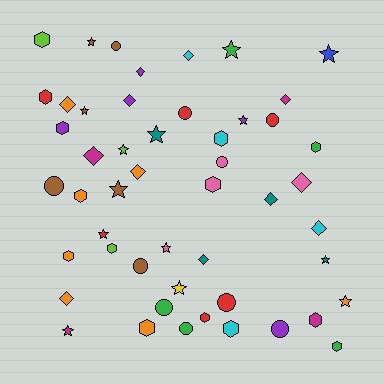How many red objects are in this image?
There are 6 red objects.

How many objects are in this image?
There are 50 objects.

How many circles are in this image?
There are 10 circles.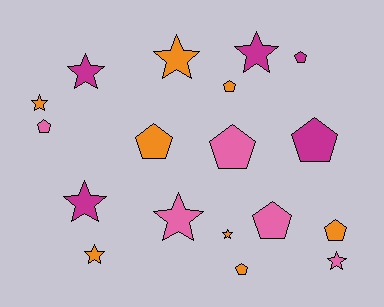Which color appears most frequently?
Orange, with 8 objects.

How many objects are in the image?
There are 18 objects.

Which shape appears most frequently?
Star, with 9 objects.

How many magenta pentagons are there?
There are 2 magenta pentagons.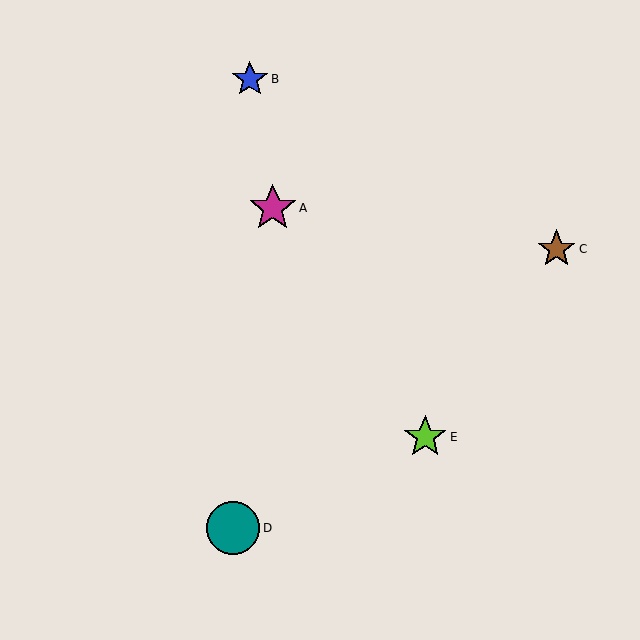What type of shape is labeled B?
Shape B is a blue star.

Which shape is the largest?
The teal circle (labeled D) is the largest.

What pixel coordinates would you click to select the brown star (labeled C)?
Click at (557, 249) to select the brown star C.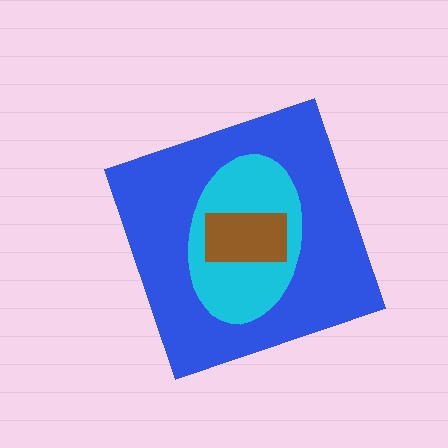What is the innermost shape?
The brown rectangle.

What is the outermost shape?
The blue diamond.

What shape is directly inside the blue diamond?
The cyan ellipse.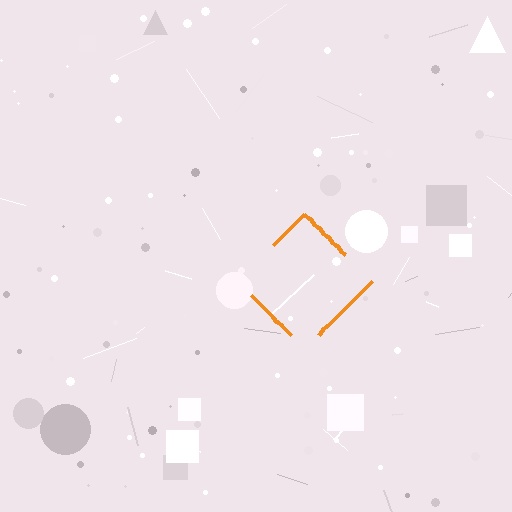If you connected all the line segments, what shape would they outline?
They would outline a diamond.